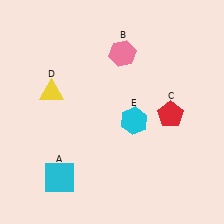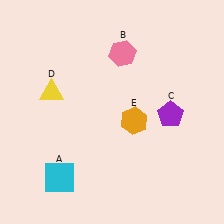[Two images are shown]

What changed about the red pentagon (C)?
In Image 1, C is red. In Image 2, it changed to purple.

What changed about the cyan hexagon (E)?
In Image 1, E is cyan. In Image 2, it changed to orange.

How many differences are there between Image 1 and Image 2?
There are 2 differences between the two images.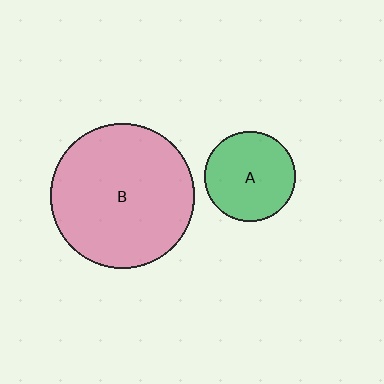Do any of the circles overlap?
No, none of the circles overlap.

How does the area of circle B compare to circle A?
Approximately 2.6 times.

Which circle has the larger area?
Circle B (pink).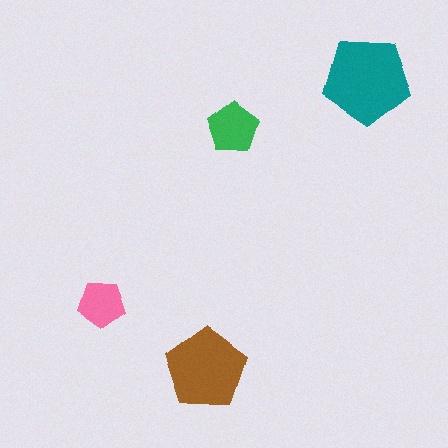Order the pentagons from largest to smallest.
the teal one, the brown one, the green one, the pink one.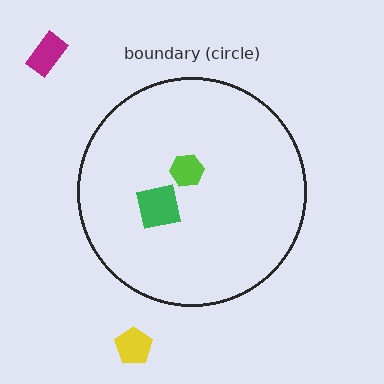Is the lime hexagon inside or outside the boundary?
Inside.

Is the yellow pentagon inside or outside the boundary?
Outside.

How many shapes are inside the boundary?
2 inside, 2 outside.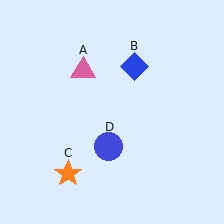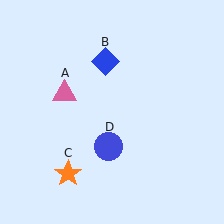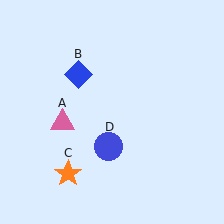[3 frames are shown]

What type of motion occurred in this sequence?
The pink triangle (object A), blue diamond (object B) rotated counterclockwise around the center of the scene.